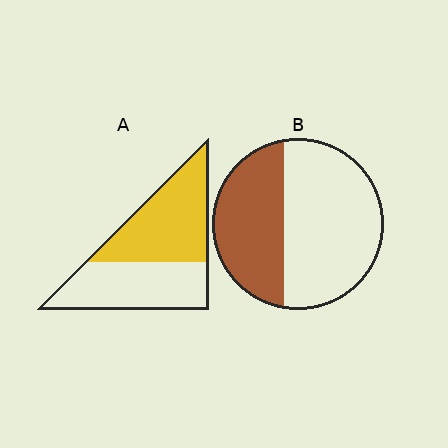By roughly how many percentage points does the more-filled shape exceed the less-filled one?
By roughly 10 percentage points (A over B).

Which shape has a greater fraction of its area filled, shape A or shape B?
Shape A.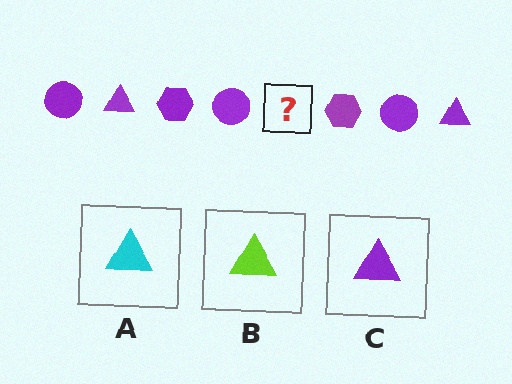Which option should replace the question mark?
Option C.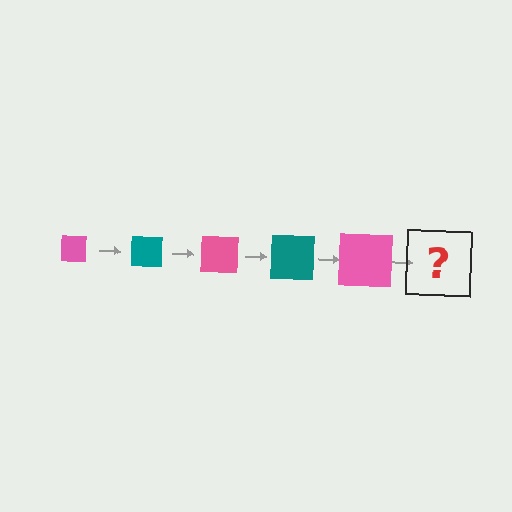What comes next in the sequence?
The next element should be a teal square, larger than the previous one.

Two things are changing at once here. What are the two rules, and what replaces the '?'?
The two rules are that the square grows larger each step and the color cycles through pink and teal. The '?' should be a teal square, larger than the previous one.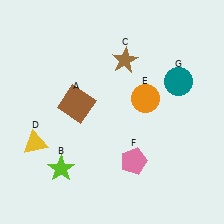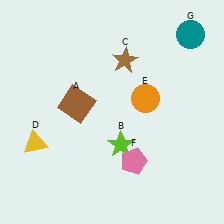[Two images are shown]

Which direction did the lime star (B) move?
The lime star (B) moved right.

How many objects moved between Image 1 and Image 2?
2 objects moved between the two images.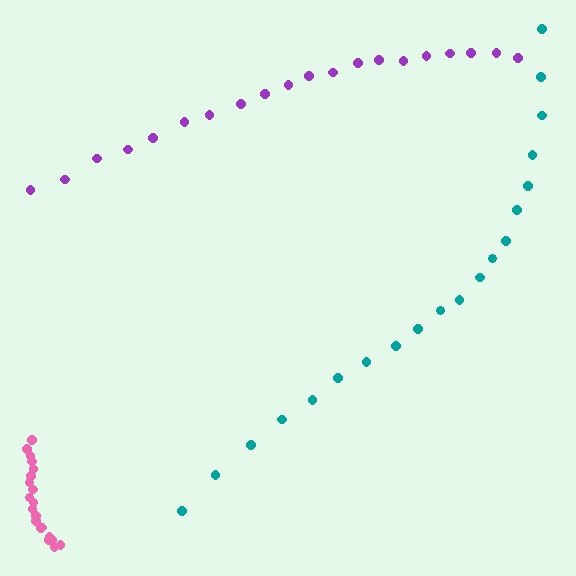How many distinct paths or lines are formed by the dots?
There are 3 distinct paths.